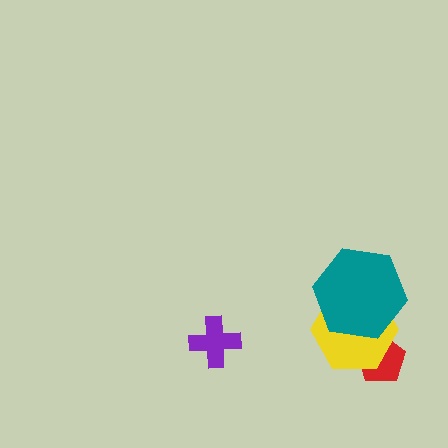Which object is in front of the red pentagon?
The yellow hexagon is in front of the red pentagon.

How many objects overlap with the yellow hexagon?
2 objects overlap with the yellow hexagon.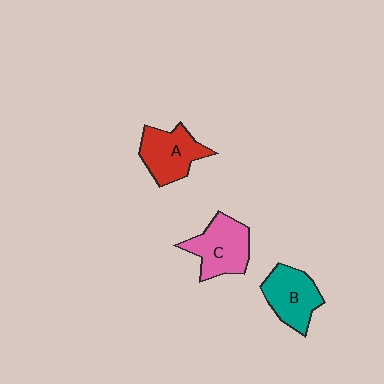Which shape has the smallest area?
Shape B (teal).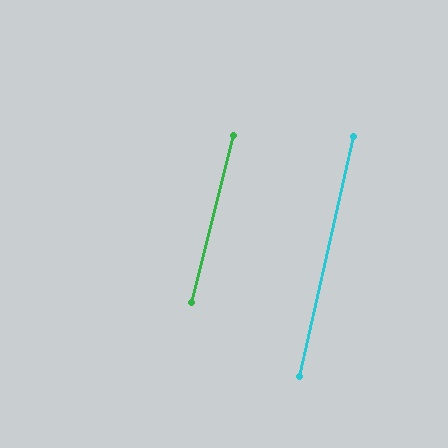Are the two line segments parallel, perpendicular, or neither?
Parallel — their directions differ by only 1.4°.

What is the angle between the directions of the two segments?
Approximately 1 degree.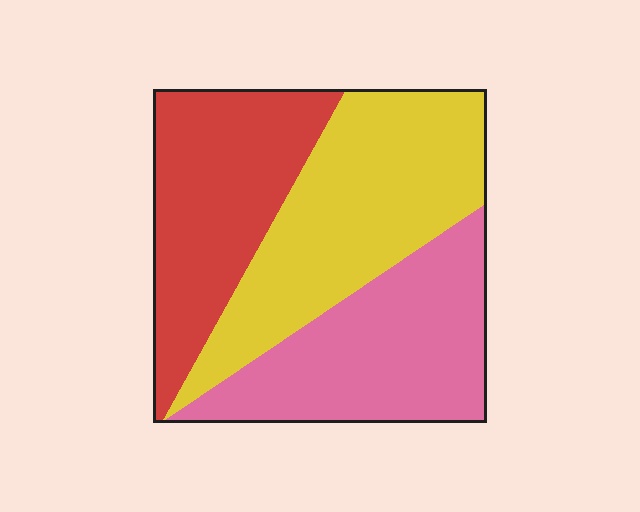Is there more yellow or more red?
Yellow.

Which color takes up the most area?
Yellow, at roughly 40%.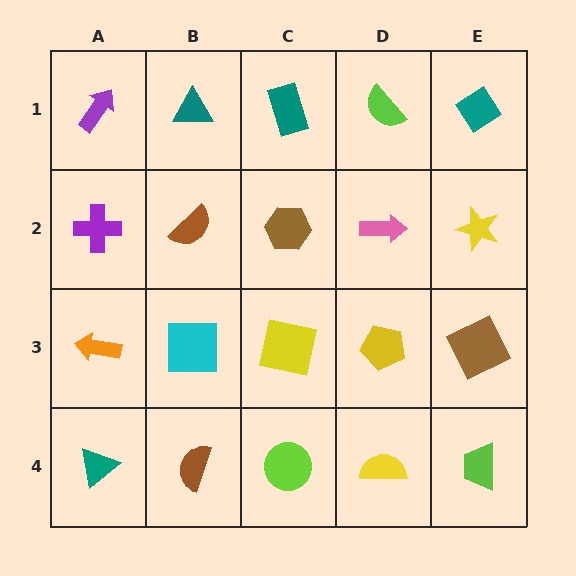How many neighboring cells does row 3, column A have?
3.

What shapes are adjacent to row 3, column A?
A purple cross (row 2, column A), a teal triangle (row 4, column A), a cyan square (row 3, column B).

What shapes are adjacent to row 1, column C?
A brown hexagon (row 2, column C), a teal triangle (row 1, column B), a lime semicircle (row 1, column D).